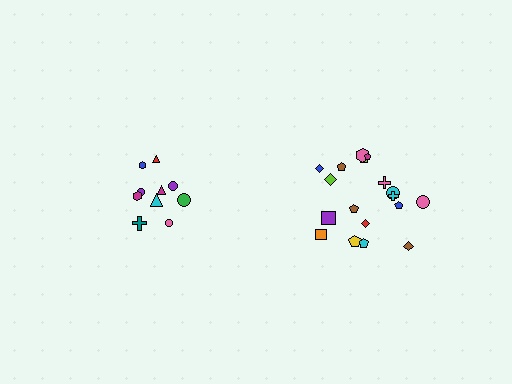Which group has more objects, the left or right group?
The right group.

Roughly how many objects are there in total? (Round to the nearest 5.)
Roughly 30 objects in total.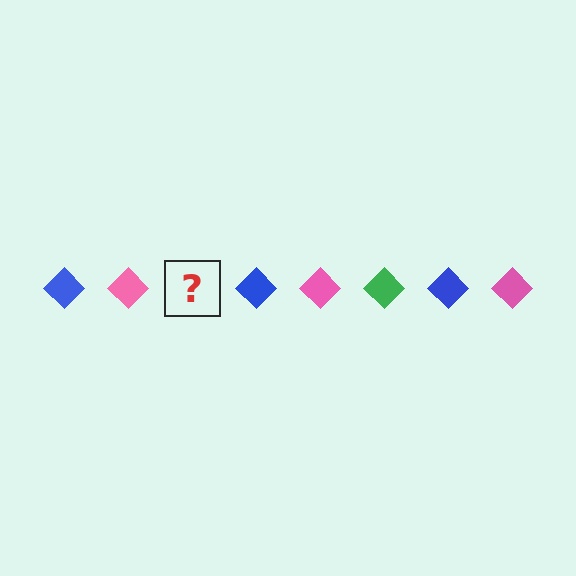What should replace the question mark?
The question mark should be replaced with a green diamond.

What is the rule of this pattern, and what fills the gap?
The rule is that the pattern cycles through blue, pink, green diamonds. The gap should be filled with a green diamond.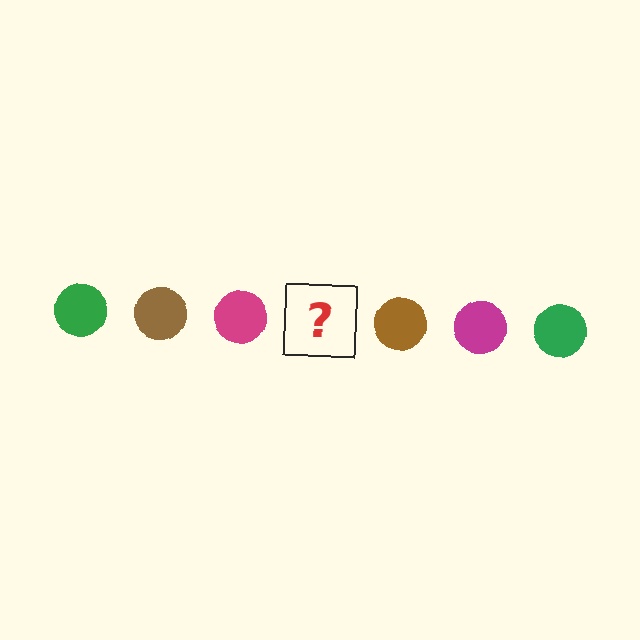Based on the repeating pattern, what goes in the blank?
The blank should be a green circle.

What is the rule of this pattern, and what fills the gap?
The rule is that the pattern cycles through green, brown, magenta circles. The gap should be filled with a green circle.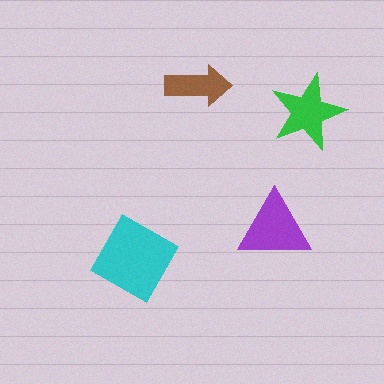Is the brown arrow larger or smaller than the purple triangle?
Smaller.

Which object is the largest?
The cyan diamond.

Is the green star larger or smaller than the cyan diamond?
Smaller.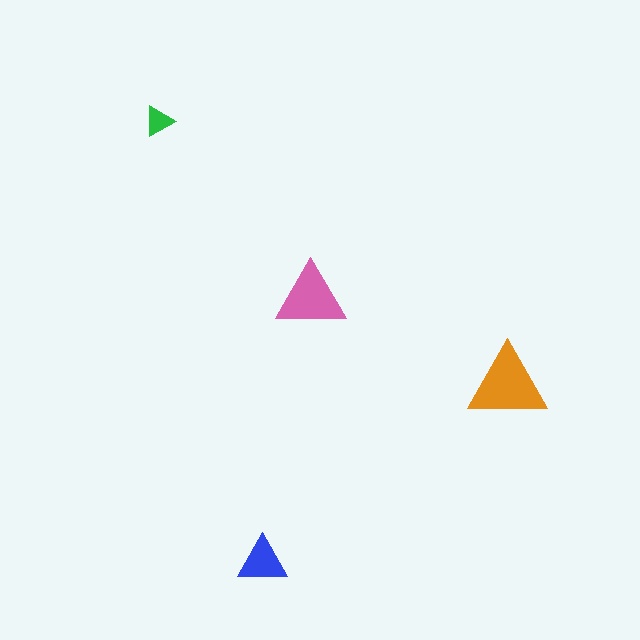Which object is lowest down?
The blue triangle is bottommost.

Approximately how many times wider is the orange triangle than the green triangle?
About 2.5 times wider.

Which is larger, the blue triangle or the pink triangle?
The pink one.